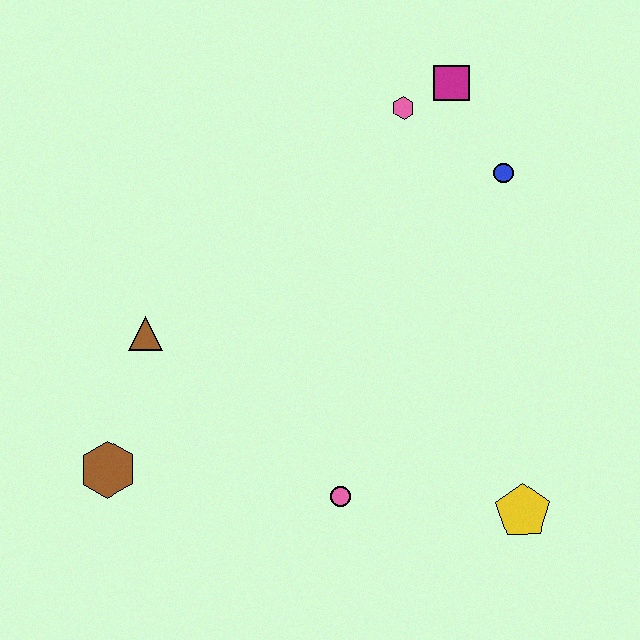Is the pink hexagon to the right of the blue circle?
No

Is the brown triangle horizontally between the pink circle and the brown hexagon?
Yes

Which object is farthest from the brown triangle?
The yellow pentagon is farthest from the brown triangle.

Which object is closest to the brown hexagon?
The brown triangle is closest to the brown hexagon.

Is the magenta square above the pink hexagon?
Yes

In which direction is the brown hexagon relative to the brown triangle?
The brown hexagon is below the brown triangle.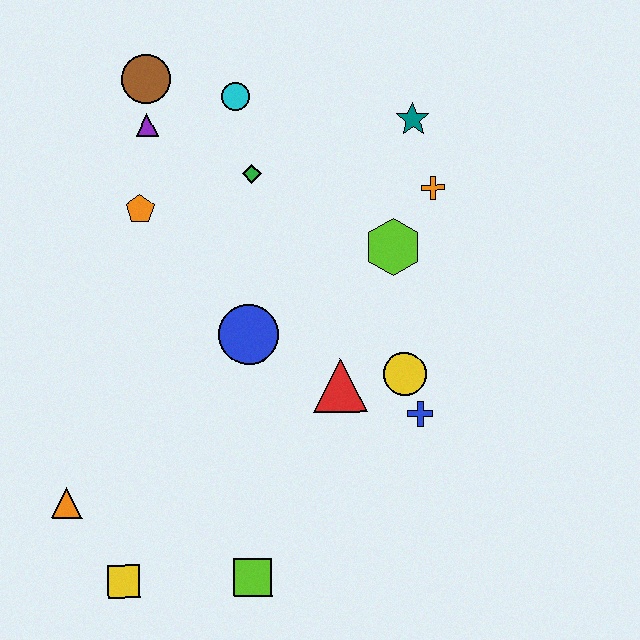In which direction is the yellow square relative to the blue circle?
The yellow square is below the blue circle.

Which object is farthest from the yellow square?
The teal star is farthest from the yellow square.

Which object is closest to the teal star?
The orange cross is closest to the teal star.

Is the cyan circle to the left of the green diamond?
Yes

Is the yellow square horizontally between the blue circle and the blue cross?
No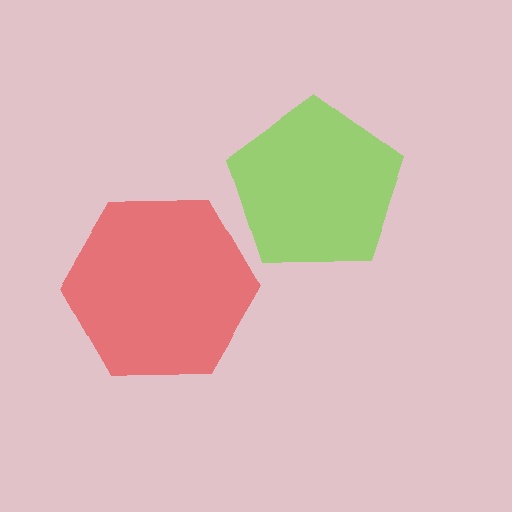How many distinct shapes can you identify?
There are 2 distinct shapes: a red hexagon, a lime pentagon.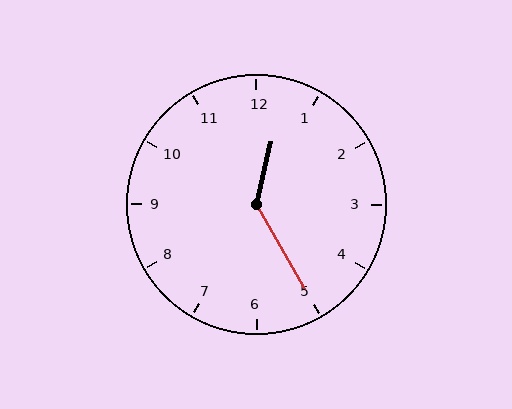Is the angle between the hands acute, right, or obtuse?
It is obtuse.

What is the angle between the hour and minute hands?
Approximately 138 degrees.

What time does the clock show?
12:25.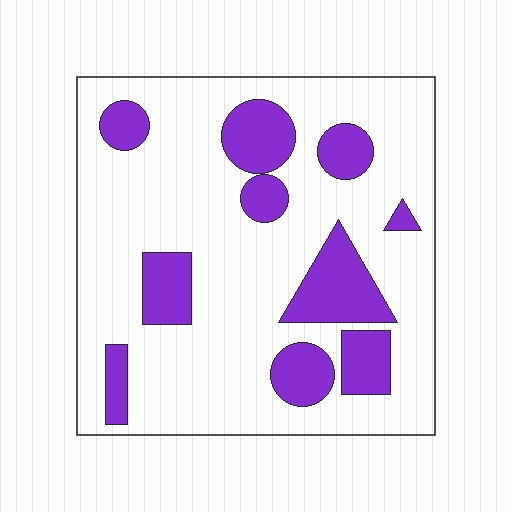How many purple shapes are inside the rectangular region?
10.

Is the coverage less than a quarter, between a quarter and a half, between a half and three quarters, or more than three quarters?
Less than a quarter.